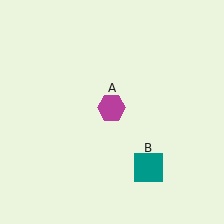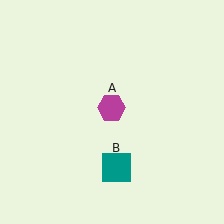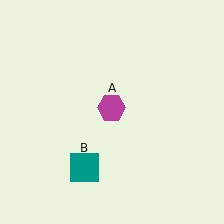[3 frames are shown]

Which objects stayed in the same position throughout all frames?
Magenta hexagon (object A) remained stationary.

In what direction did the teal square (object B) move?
The teal square (object B) moved left.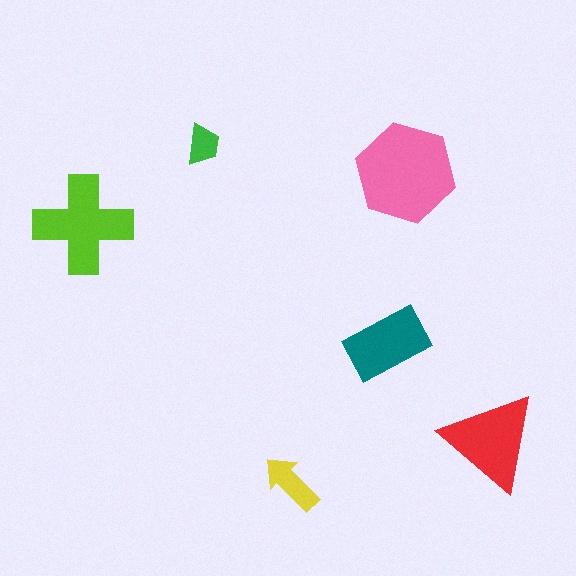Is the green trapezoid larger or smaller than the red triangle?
Smaller.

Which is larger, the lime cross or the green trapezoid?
The lime cross.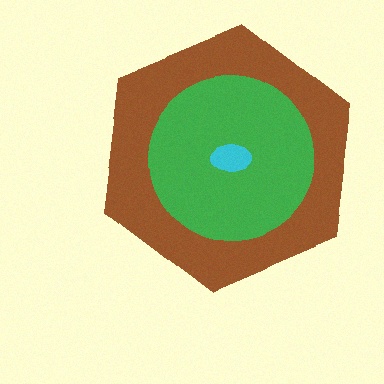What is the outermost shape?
The brown hexagon.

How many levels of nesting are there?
3.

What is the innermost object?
The cyan ellipse.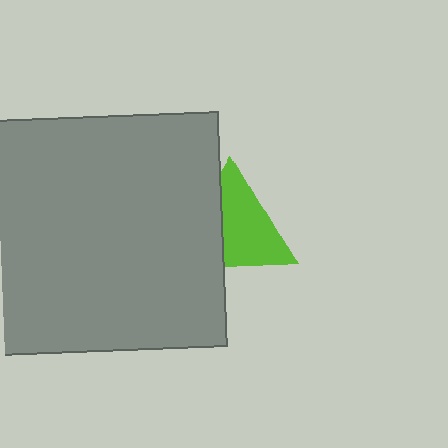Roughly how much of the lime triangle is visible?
About half of it is visible (roughly 63%).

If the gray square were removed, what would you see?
You would see the complete lime triangle.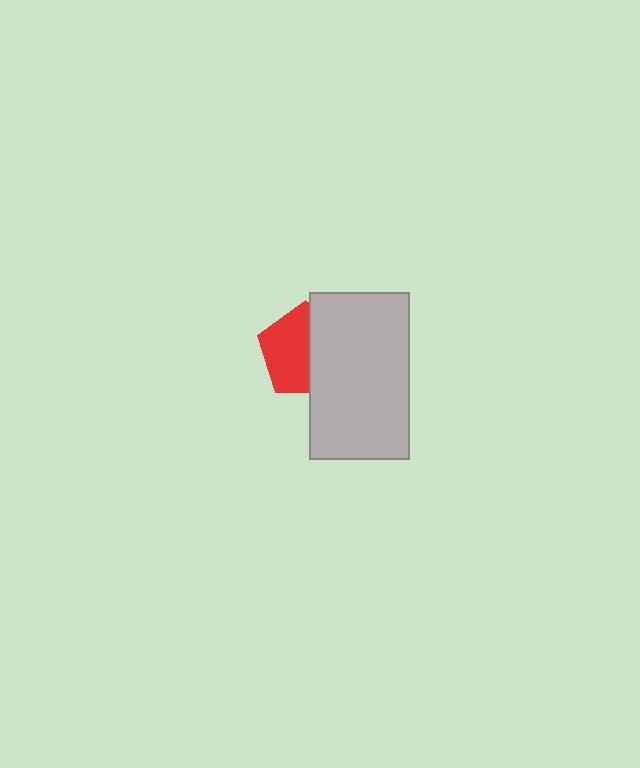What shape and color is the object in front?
The object in front is a light gray rectangle.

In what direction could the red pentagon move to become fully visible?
The red pentagon could move left. That would shift it out from behind the light gray rectangle entirely.